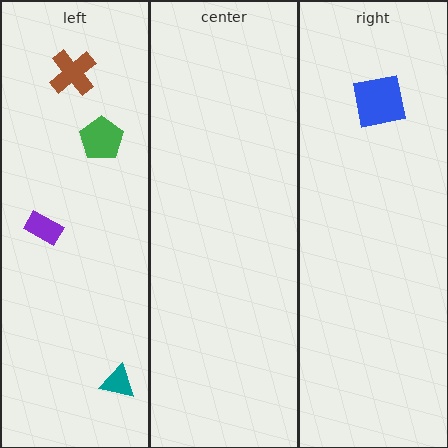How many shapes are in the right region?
1.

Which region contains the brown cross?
The left region.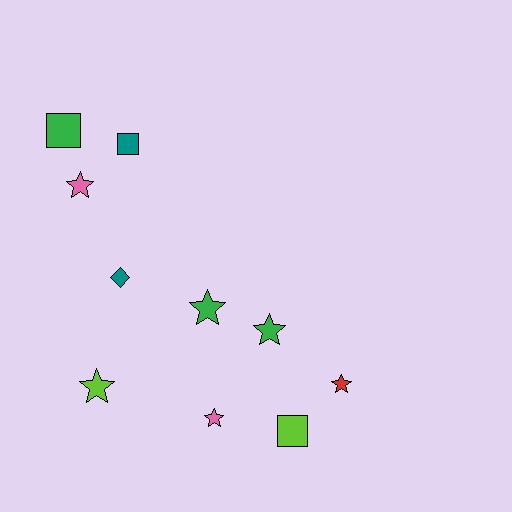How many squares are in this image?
There are 3 squares.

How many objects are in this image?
There are 10 objects.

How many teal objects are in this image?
There are 2 teal objects.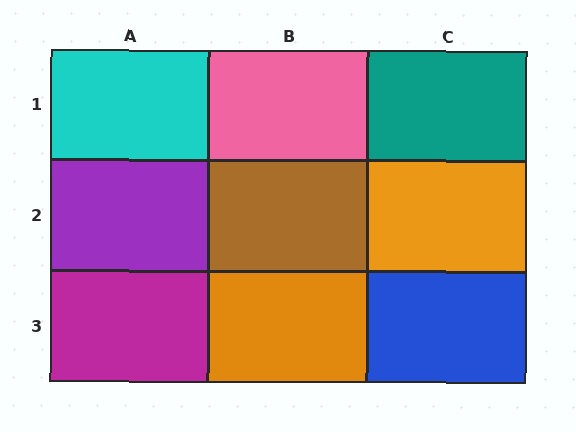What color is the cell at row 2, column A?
Purple.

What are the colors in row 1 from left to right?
Cyan, pink, teal.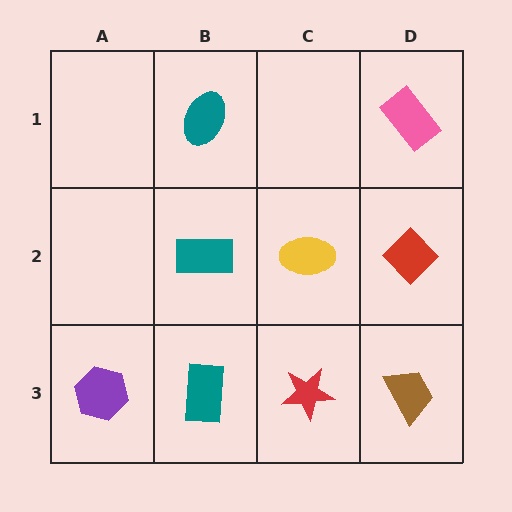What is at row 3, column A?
A purple hexagon.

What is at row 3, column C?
A red star.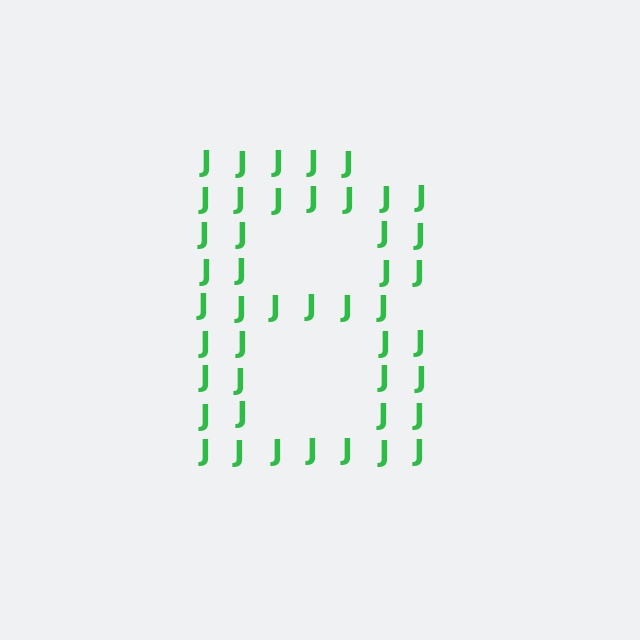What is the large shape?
The large shape is the letter B.